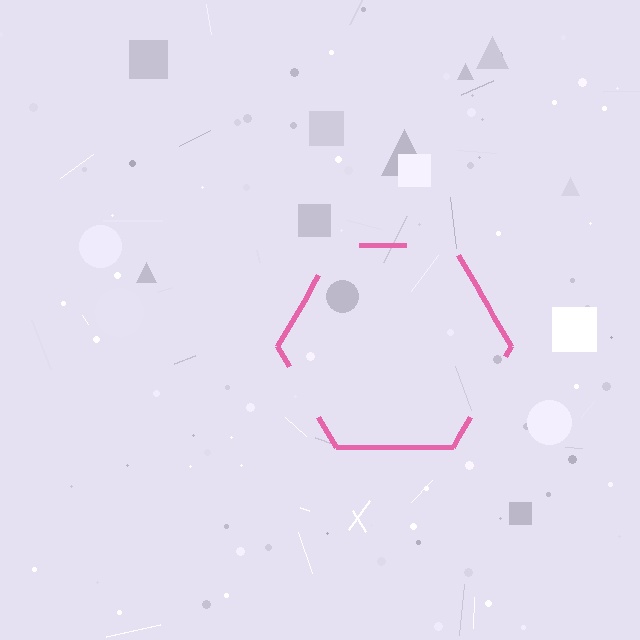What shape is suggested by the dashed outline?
The dashed outline suggests a hexagon.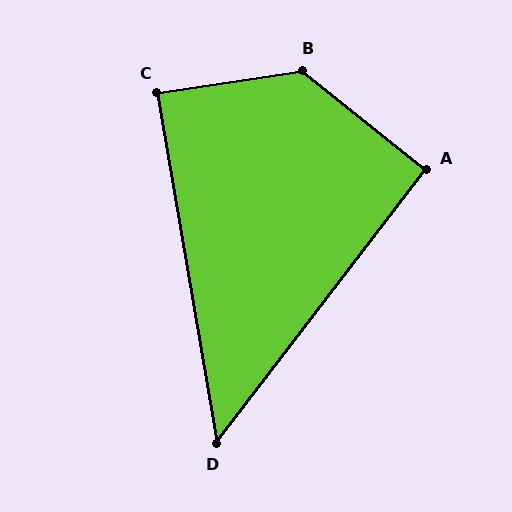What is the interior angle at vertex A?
Approximately 91 degrees (approximately right).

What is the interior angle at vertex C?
Approximately 89 degrees (approximately right).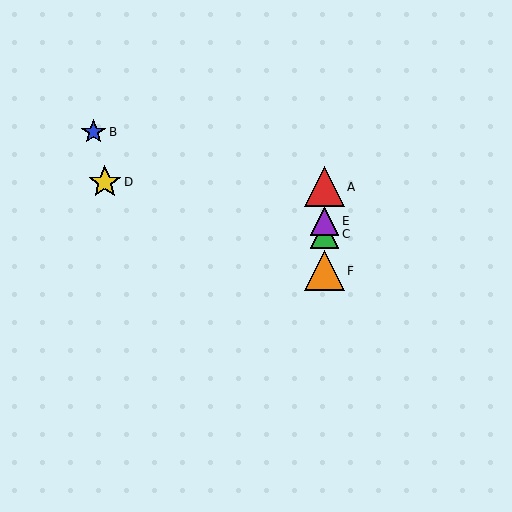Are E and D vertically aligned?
No, E is at x≈324 and D is at x≈105.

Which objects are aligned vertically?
Objects A, C, E, F are aligned vertically.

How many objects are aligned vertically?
4 objects (A, C, E, F) are aligned vertically.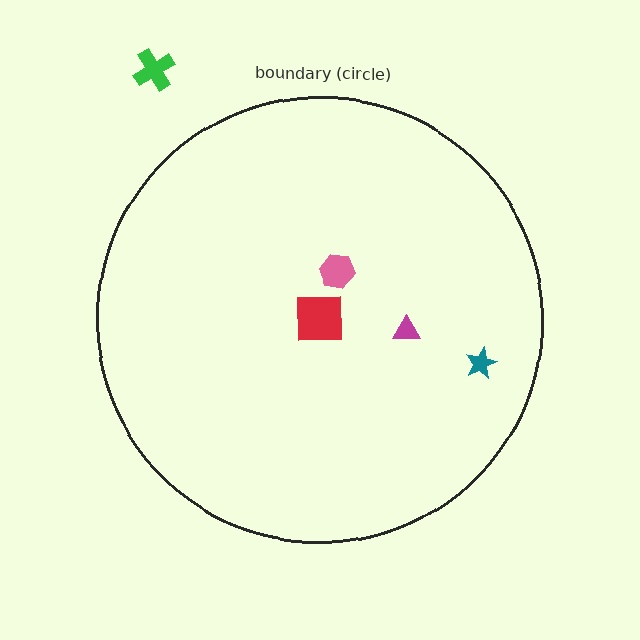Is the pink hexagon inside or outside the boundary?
Inside.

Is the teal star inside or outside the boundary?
Inside.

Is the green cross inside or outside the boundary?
Outside.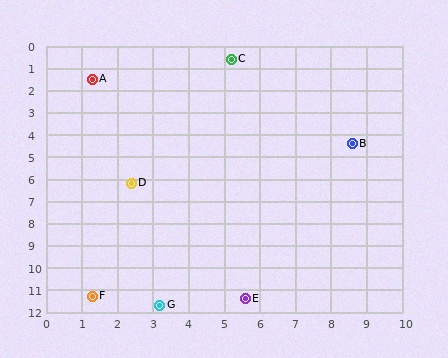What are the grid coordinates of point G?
Point G is at approximately (3.2, 11.7).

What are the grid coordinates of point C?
Point C is at approximately (5.2, 0.6).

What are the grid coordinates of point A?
Point A is at approximately (1.3, 1.5).